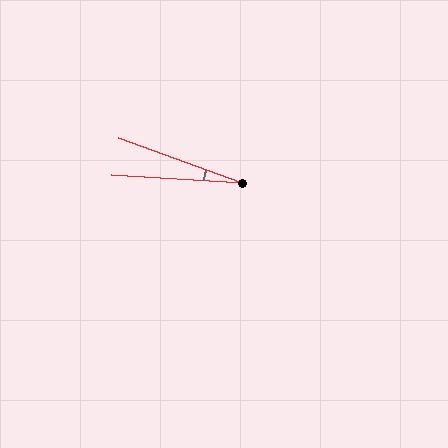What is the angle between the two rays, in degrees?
Approximately 17 degrees.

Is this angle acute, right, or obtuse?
It is acute.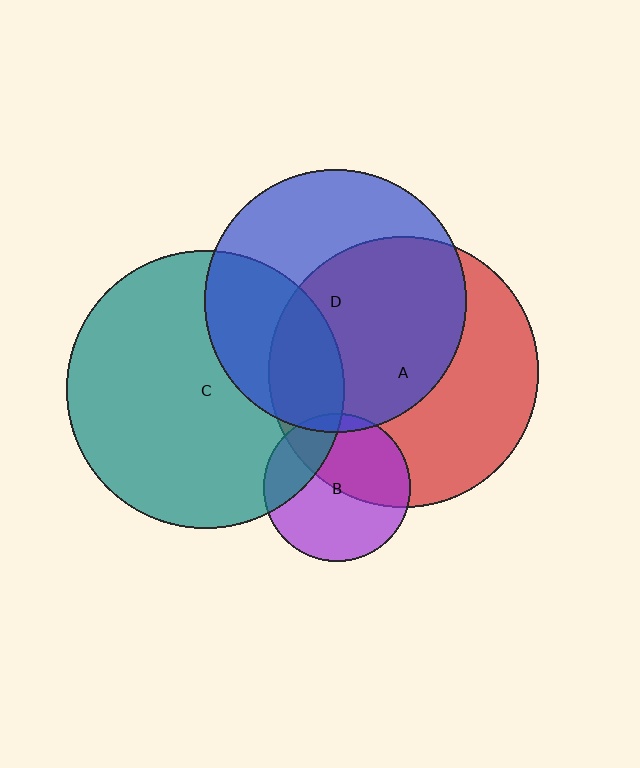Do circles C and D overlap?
Yes.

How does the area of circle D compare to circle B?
Approximately 3.2 times.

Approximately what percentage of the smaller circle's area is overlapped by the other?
Approximately 30%.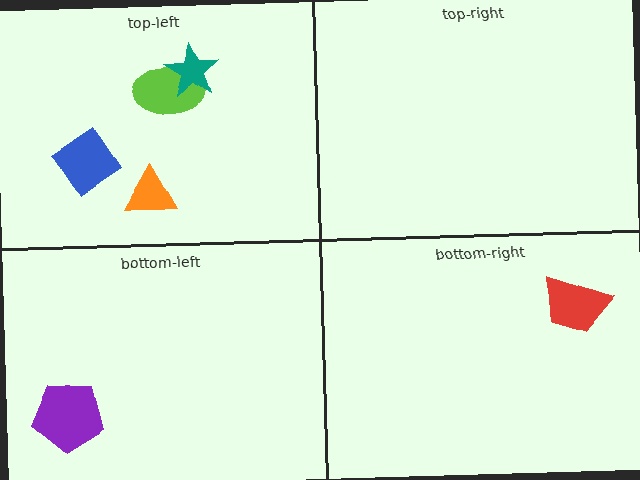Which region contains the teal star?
The top-left region.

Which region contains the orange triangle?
The top-left region.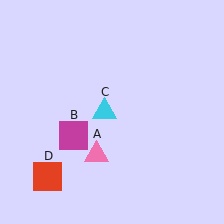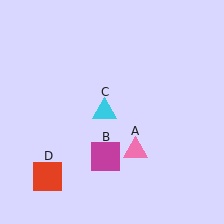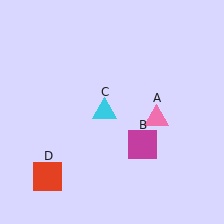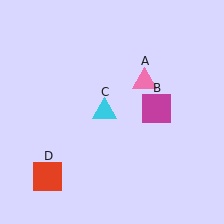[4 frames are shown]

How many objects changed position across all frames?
2 objects changed position: pink triangle (object A), magenta square (object B).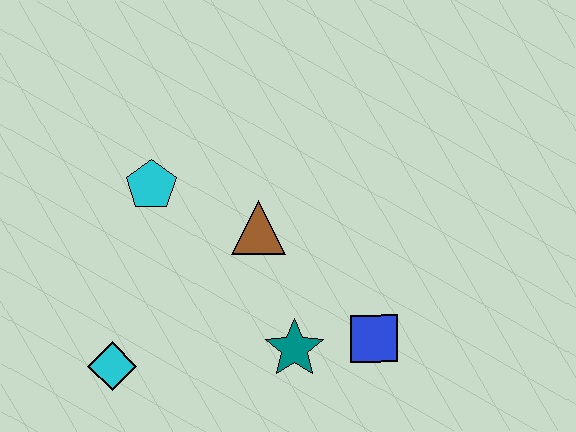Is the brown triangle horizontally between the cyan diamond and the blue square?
Yes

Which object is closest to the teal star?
The blue square is closest to the teal star.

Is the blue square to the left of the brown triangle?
No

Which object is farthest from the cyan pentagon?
The blue square is farthest from the cyan pentagon.